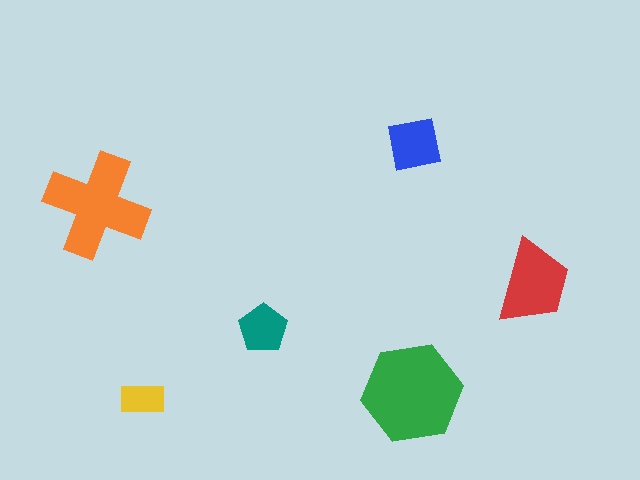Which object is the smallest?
The yellow rectangle.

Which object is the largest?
The green hexagon.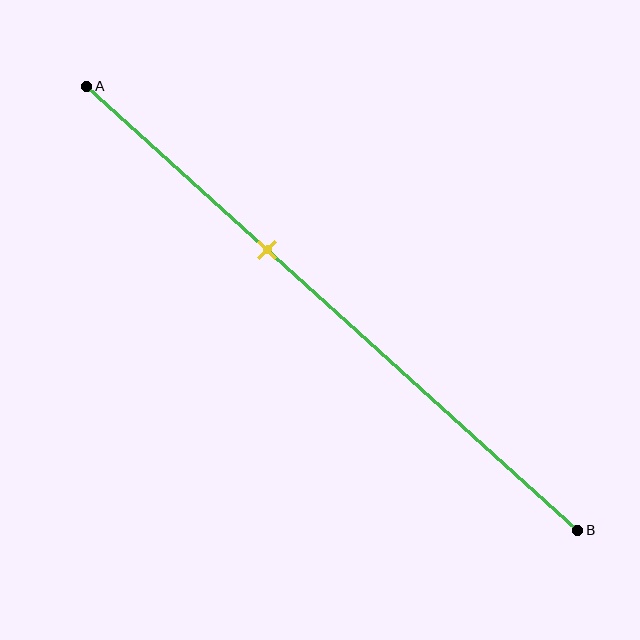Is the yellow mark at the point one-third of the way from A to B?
No, the mark is at about 35% from A, not at the 33% one-third point.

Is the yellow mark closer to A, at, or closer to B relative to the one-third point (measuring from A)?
The yellow mark is closer to point B than the one-third point of segment AB.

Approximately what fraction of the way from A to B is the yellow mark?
The yellow mark is approximately 35% of the way from A to B.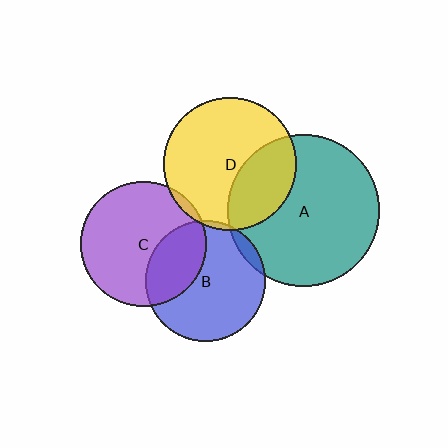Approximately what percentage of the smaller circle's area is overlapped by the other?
Approximately 5%.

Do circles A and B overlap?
Yes.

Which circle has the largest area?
Circle A (teal).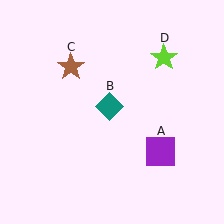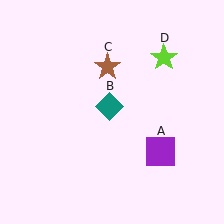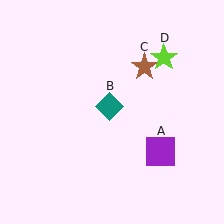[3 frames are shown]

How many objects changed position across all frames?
1 object changed position: brown star (object C).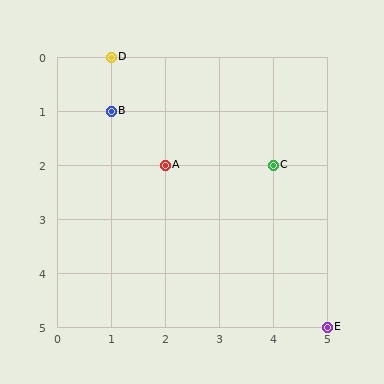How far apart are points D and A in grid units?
Points D and A are 1 column and 2 rows apart (about 2.2 grid units diagonally).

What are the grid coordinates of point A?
Point A is at grid coordinates (2, 2).